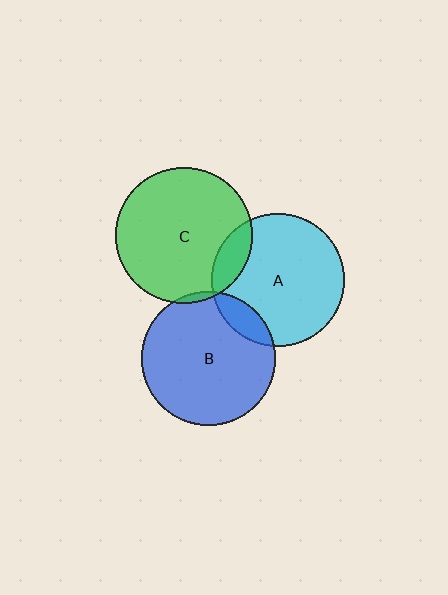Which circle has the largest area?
Circle C (green).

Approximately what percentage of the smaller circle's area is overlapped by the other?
Approximately 15%.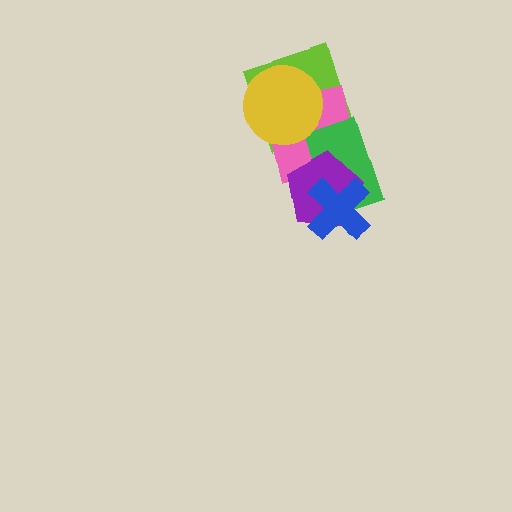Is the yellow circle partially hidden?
No, no other shape covers it.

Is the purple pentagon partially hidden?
Yes, it is partially covered by another shape.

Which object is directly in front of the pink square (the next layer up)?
The green rectangle is directly in front of the pink square.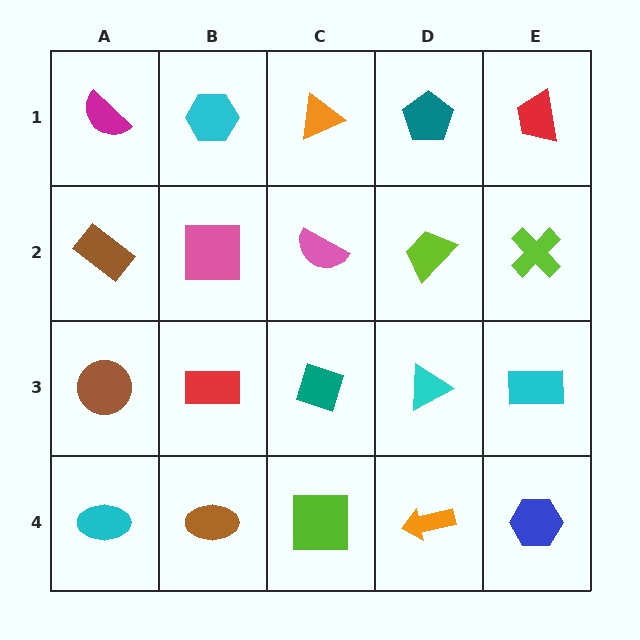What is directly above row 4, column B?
A red rectangle.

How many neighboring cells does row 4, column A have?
2.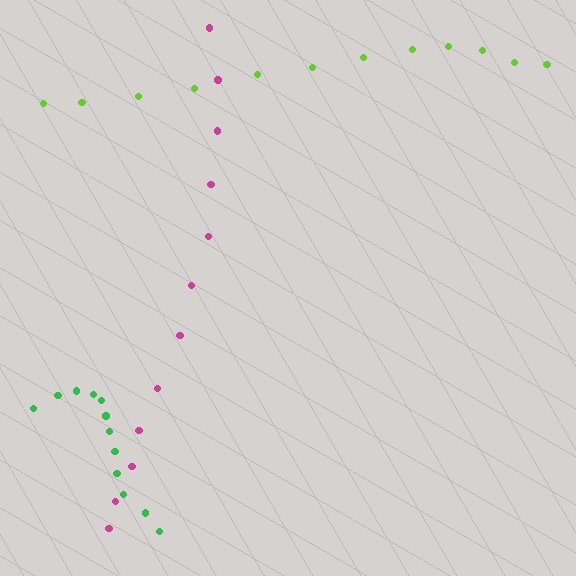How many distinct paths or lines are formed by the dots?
There are 3 distinct paths.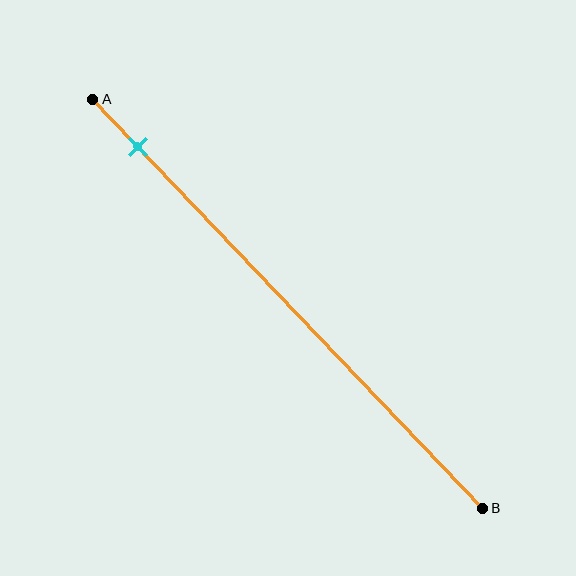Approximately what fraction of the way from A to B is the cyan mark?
The cyan mark is approximately 10% of the way from A to B.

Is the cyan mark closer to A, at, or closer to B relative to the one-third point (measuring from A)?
The cyan mark is closer to point A than the one-third point of segment AB.